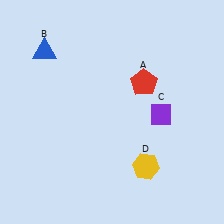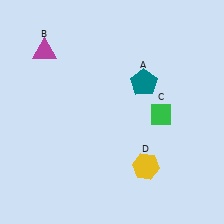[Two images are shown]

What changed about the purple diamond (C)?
In Image 1, C is purple. In Image 2, it changed to green.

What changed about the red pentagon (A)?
In Image 1, A is red. In Image 2, it changed to teal.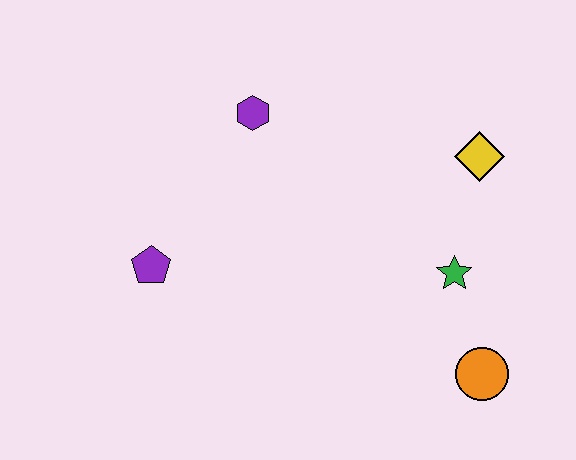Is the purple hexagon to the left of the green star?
Yes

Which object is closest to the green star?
The orange circle is closest to the green star.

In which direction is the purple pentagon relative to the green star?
The purple pentagon is to the left of the green star.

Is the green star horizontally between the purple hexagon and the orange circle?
Yes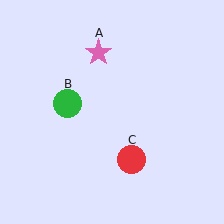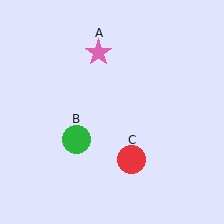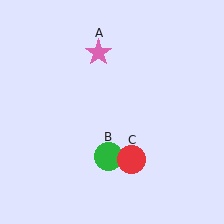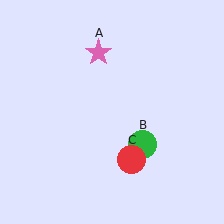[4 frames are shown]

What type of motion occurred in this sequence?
The green circle (object B) rotated counterclockwise around the center of the scene.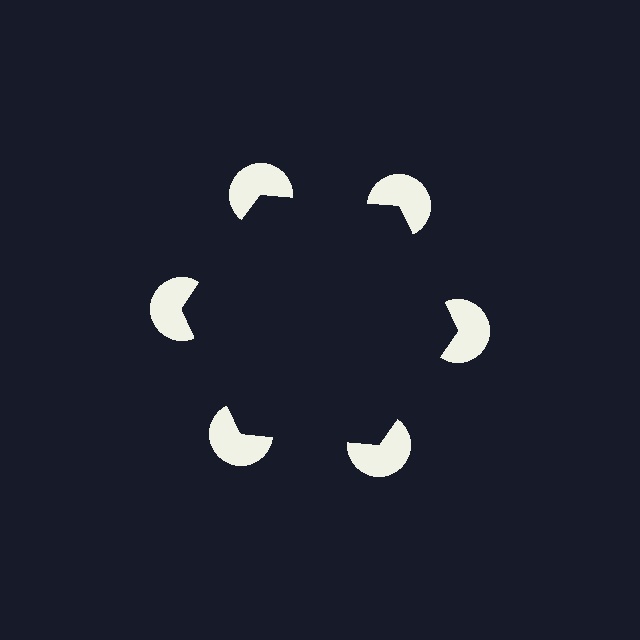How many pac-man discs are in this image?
There are 6 — one at each vertex of the illusory hexagon.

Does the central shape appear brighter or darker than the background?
It typically appears slightly darker than the background, even though no actual brightness change is drawn.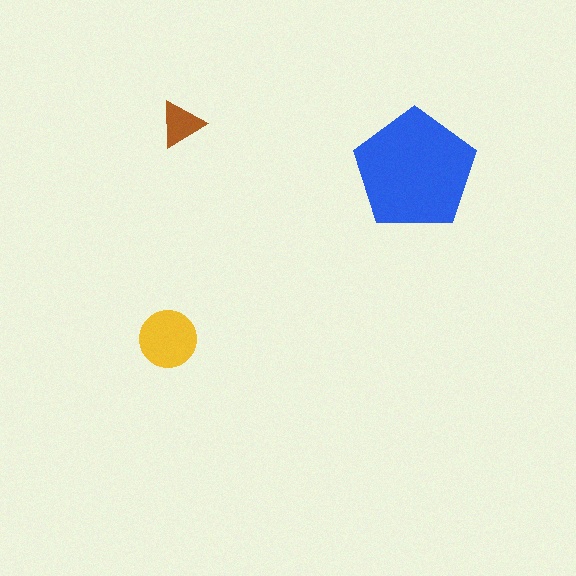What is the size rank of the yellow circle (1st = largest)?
2nd.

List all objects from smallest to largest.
The brown triangle, the yellow circle, the blue pentagon.